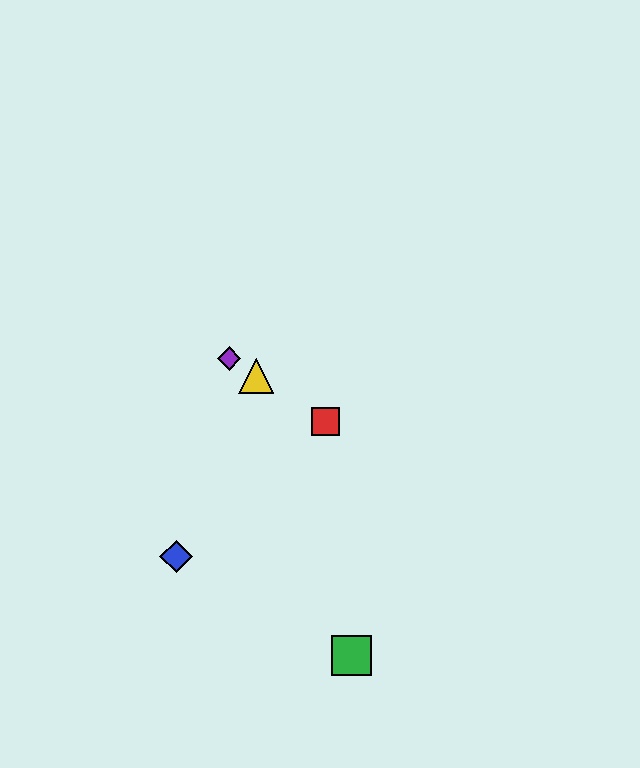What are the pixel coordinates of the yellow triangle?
The yellow triangle is at (256, 376).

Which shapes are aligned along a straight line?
The red square, the yellow triangle, the purple diamond are aligned along a straight line.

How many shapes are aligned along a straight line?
3 shapes (the red square, the yellow triangle, the purple diamond) are aligned along a straight line.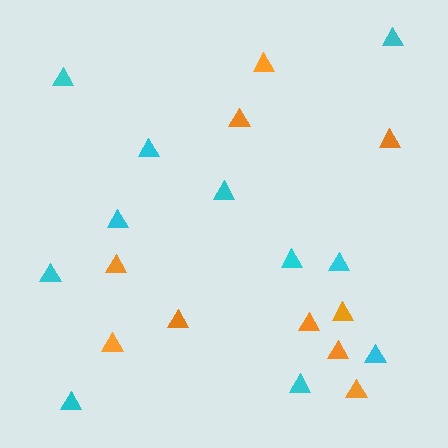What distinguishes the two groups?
There are 2 groups: one group of orange triangles (10) and one group of cyan triangles (11).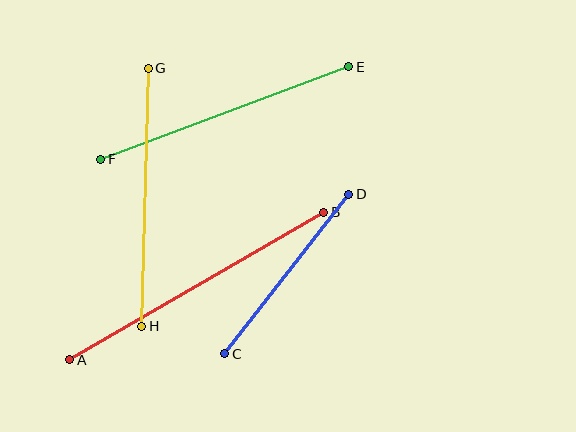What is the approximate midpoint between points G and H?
The midpoint is at approximately (145, 197) pixels.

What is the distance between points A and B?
The distance is approximately 294 pixels.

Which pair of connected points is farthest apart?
Points A and B are farthest apart.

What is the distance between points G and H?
The distance is approximately 258 pixels.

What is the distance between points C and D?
The distance is approximately 202 pixels.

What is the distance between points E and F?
The distance is approximately 265 pixels.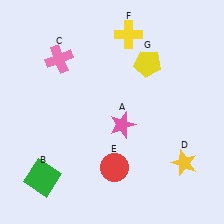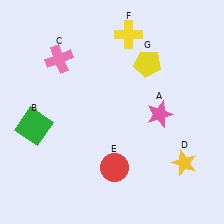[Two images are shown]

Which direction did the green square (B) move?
The green square (B) moved up.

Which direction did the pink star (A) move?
The pink star (A) moved right.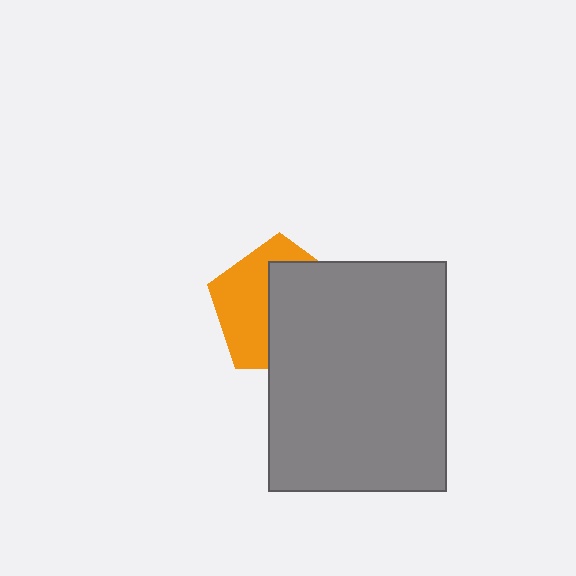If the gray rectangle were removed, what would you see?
You would see the complete orange pentagon.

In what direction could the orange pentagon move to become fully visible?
The orange pentagon could move left. That would shift it out from behind the gray rectangle entirely.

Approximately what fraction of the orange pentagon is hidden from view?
Roughly 55% of the orange pentagon is hidden behind the gray rectangle.